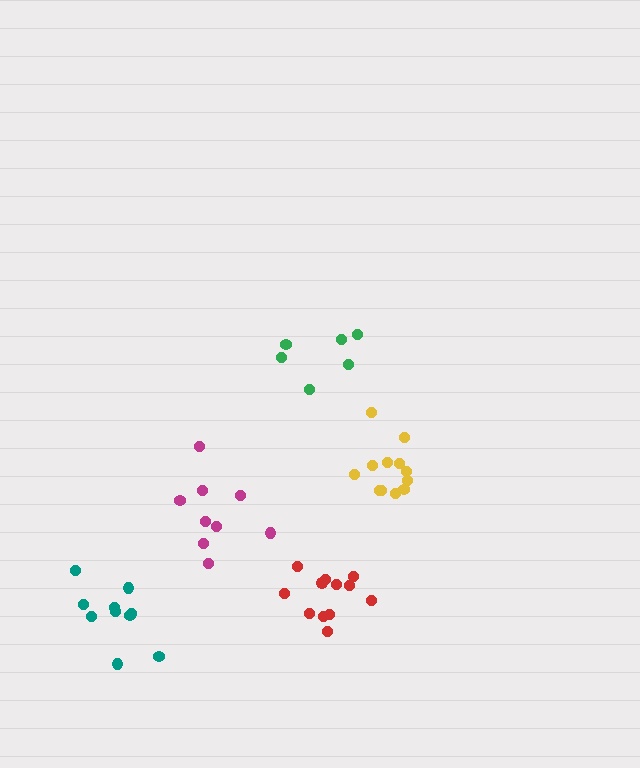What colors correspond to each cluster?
The clusters are colored: magenta, yellow, red, teal, green.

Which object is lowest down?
The teal cluster is bottommost.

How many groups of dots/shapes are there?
There are 5 groups.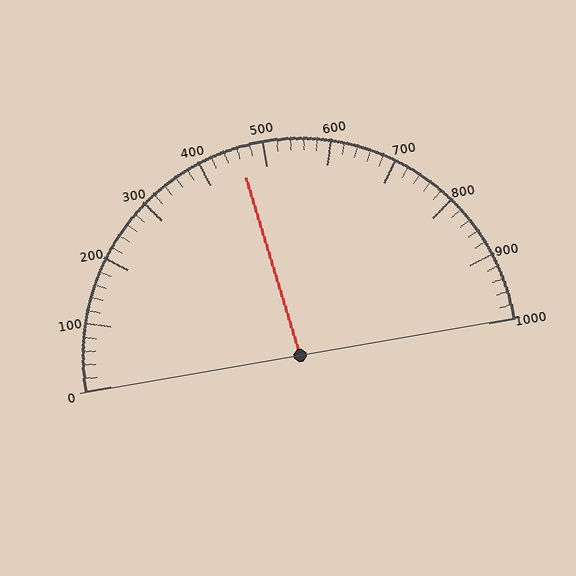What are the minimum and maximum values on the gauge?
The gauge ranges from 0 to 1000.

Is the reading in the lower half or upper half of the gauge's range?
The reading is in the lower half of the range (0 to 1000).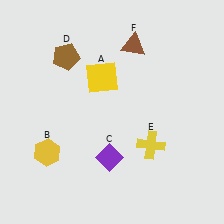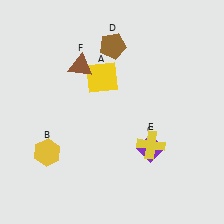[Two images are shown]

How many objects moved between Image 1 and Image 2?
3 objects moved between the two images.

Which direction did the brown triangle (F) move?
The brown triangle (F) moved left.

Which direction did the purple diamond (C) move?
The purple diamond (C) moved right.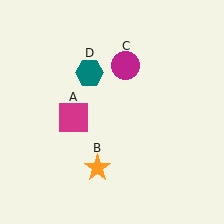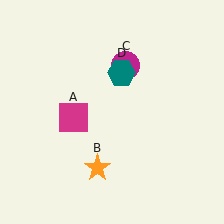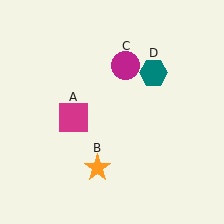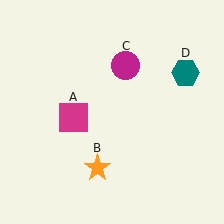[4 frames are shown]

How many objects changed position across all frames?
1 object changed position: teal hexagon (object D).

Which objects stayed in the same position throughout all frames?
Magenta square (object A) and orange star (object B) and magenta circle (object C) remained stationary.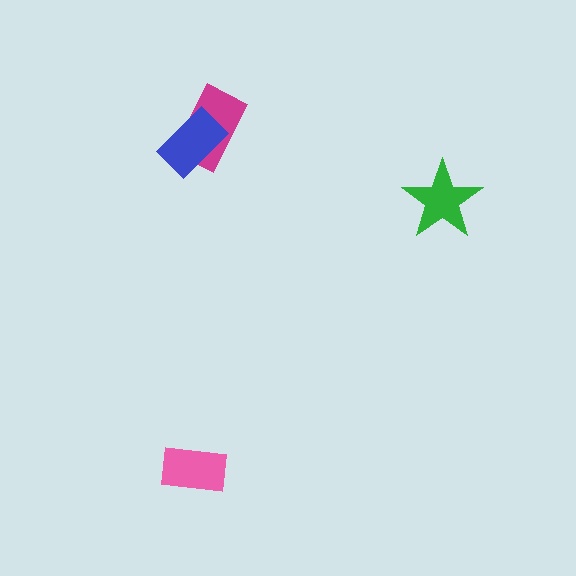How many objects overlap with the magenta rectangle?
1 object overlaps with the magenta rectangle.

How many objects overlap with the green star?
0 objects overlap with the green star.